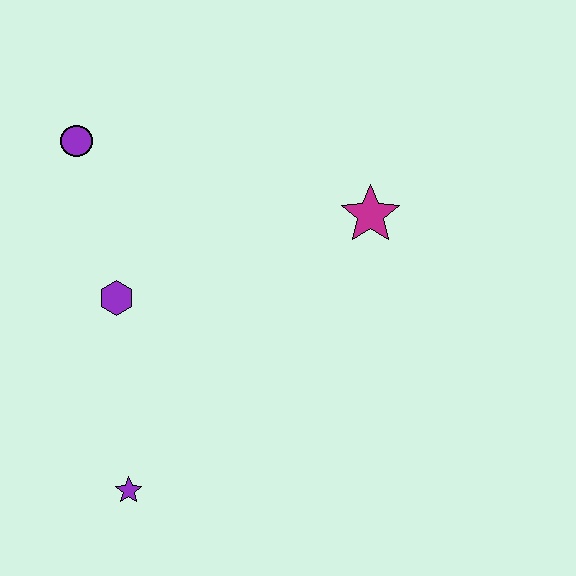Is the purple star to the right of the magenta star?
No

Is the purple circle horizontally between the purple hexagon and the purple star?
No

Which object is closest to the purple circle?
The purple hexagon is closest to the purple circle.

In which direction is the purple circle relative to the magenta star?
The purple circle is to the left of the magenta star.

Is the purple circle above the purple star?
Yes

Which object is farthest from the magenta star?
The purple star is farthest from the magenta star.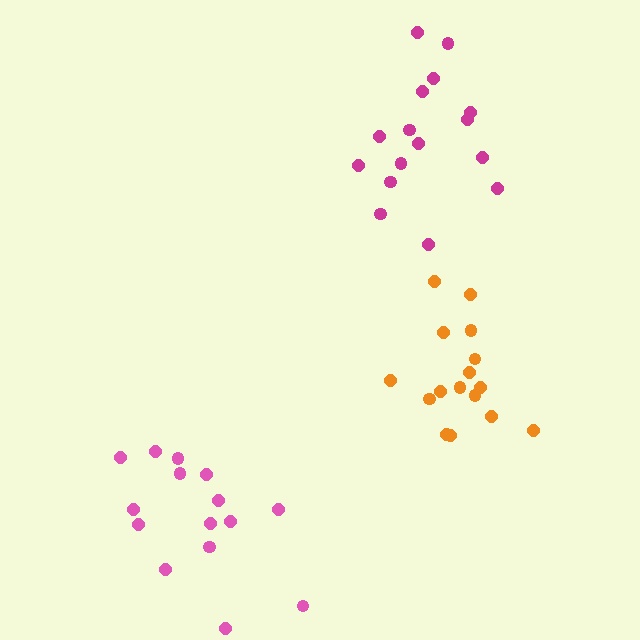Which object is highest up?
The magenta cluster is topmost.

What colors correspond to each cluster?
The clusters are colored: magenta, pink, orange.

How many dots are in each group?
Group 1: 16 dots, Group 2: 15 dots, Group 3: 16 dots (47 total).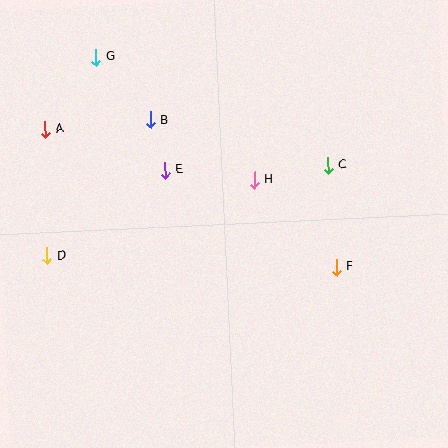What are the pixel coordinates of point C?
Point C is at (328, 165).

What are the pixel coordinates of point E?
Point E is at (165, 170).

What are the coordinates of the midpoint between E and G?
The midpoint between E and G is at (131, 113).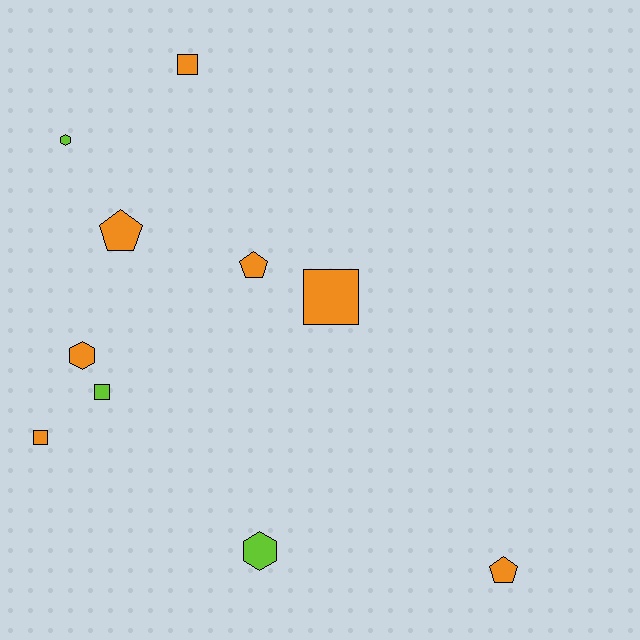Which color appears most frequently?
Orange, with 7 objects.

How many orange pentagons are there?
There are 3 orange pentagons.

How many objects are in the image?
There are 10 objects.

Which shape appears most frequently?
Square, with 4 objects.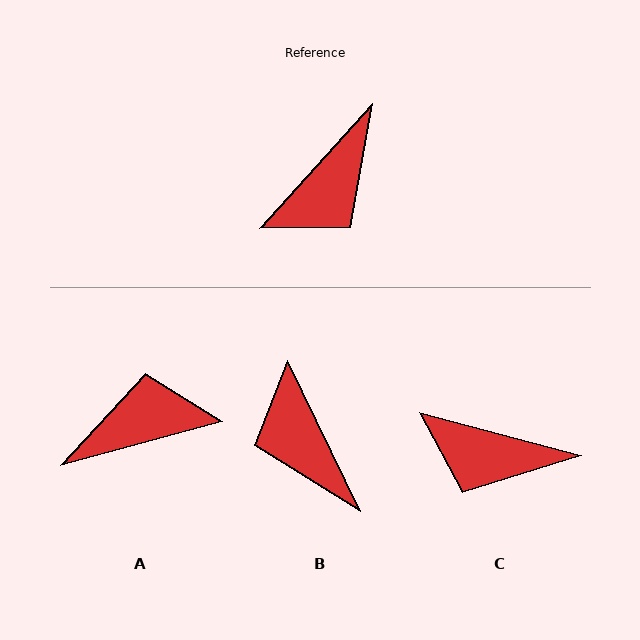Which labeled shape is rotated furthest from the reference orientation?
A, about 147 degrees away.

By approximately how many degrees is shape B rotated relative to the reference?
Approximately 112 degrees clockwise.